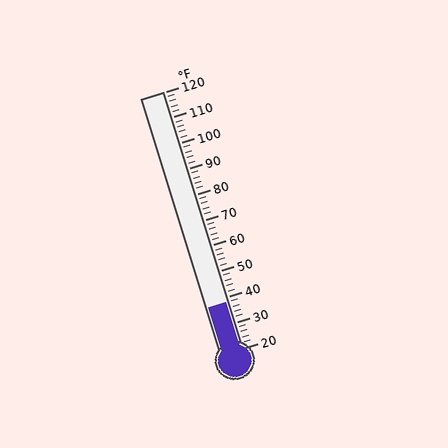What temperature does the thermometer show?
The thermometer shows approximately 38°F.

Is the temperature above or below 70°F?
The temperature is below 70°F.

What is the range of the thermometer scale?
The thermometer scale ranges from 20°F to 120°F.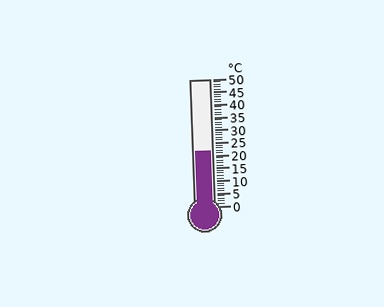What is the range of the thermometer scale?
The thermometer scale ranges from 0°C to 50°C.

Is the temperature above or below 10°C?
The temperature is above 10°C.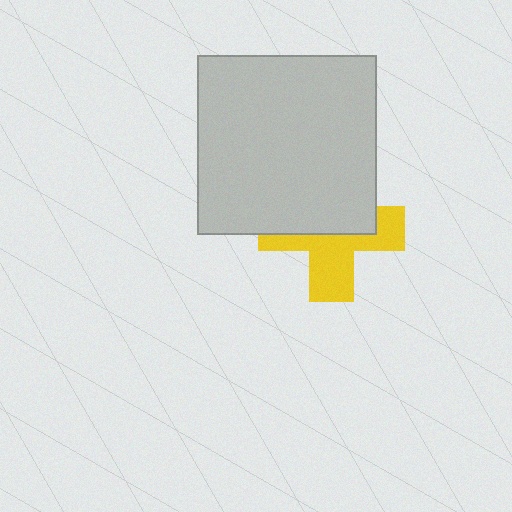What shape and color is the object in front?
The object in front is a light gray square.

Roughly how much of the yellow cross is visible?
About half of it is visible (roughly 48%).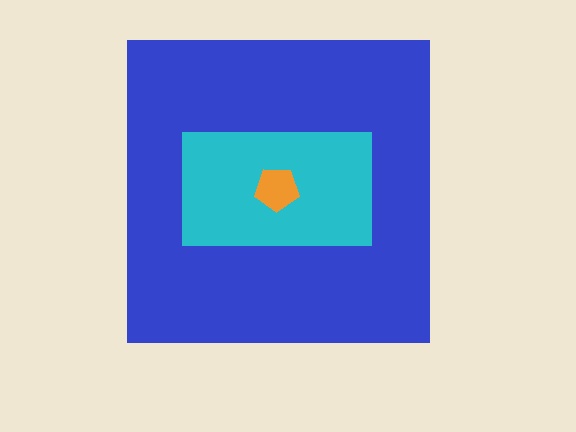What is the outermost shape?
The blue square.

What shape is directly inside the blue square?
The cyan rectangle.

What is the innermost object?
The orange pentagon.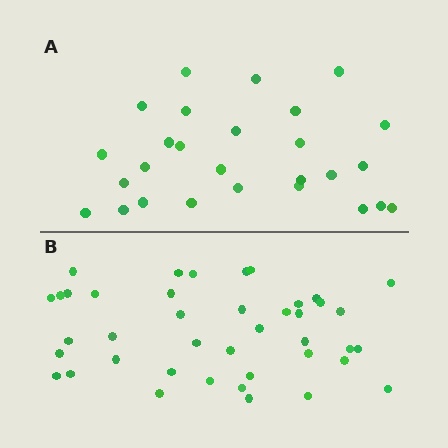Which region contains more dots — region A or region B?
Region B (the bottom region) has more dots.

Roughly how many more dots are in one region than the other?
Region B has approximately 15 more dots than region A.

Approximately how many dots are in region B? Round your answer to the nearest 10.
About 40 dots. (The exact count is 41, which rounds to 40.)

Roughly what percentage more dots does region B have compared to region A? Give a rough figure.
About 50% more.